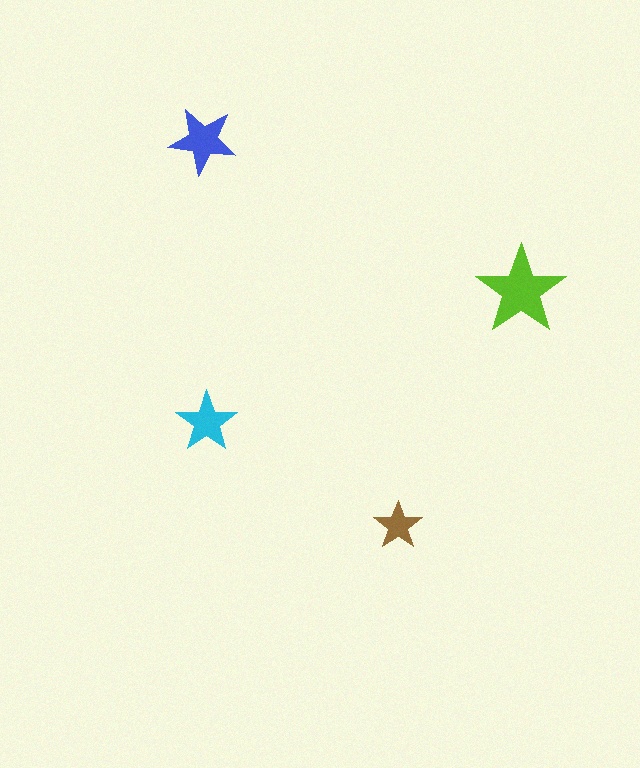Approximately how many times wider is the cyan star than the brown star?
About 1.5 times wider.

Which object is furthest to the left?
The blue star is leftmost.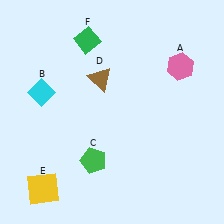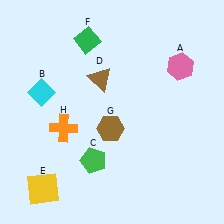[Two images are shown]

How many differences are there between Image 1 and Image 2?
There are 2 differences between the two images.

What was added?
A brown hexagon (G), an orange cross (H) were added in Image 2.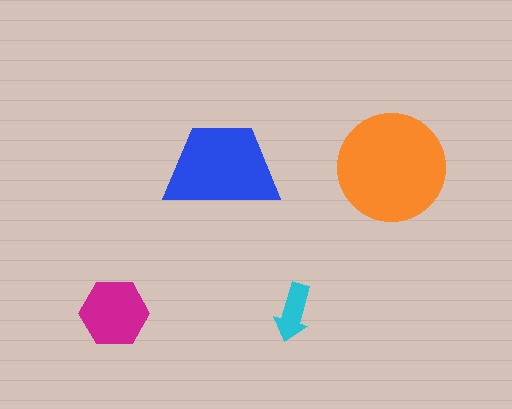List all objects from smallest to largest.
The cyan arrow, the magenta hexagon, the blue trapezoid, the orange circle.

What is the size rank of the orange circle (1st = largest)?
1st.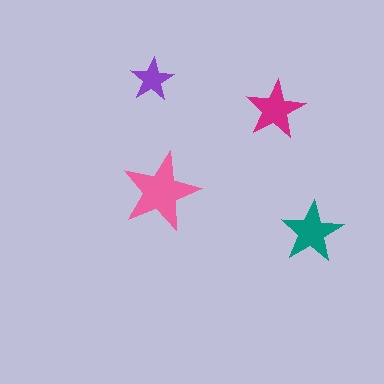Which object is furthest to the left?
The purple star is leftmost.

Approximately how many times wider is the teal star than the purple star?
About 1.5 times wider.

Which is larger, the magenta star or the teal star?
The teal one.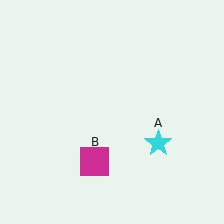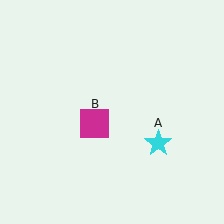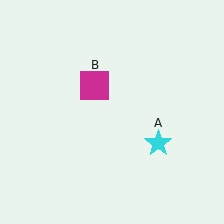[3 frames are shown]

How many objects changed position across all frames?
1 object changed position: magenta square (object B).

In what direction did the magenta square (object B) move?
The magenta square (object B) moved up.